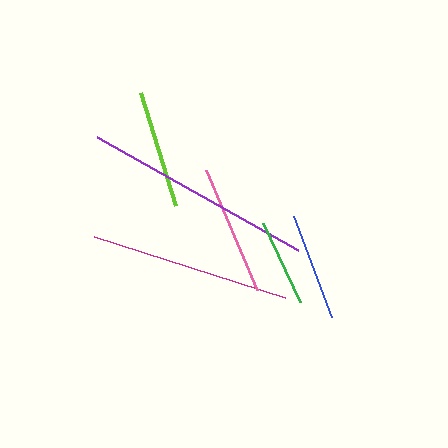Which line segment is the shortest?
The green line is the shortest at approximately 88 pixels.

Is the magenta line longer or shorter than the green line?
The magenta line is longer than the green line.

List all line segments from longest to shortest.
From longest to shortest: purple, magenta, pink, lime, blue, green.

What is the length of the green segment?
The green segment is approximately 88 pixels long.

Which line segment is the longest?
The purple line is the longest at approximately 231 pixels.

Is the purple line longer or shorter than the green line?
The purple line is longer than the green line.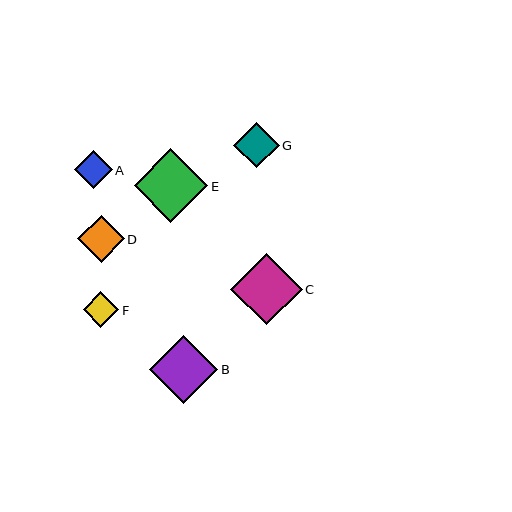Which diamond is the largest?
Diamond E is the largest with a size of approximately 73 pixels.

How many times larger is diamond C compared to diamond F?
Diamond C is approximately 2.0 times the size of diamond F.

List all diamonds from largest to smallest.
From largest to smallest: E, C, B, D, G, A, F.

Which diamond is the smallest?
Diamond F is the smallest with a size of approximately 35 pixels.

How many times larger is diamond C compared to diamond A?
Diamond C is approximately 1.9 times the size of diamond A.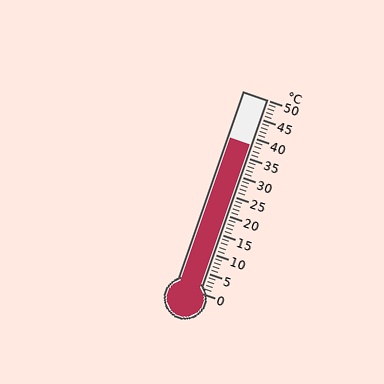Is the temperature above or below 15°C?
The temperature is above 15°C.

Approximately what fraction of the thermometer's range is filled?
The thermometer is filled to approximately 75% of its range.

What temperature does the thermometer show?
The thermometer shows approximately 38°C.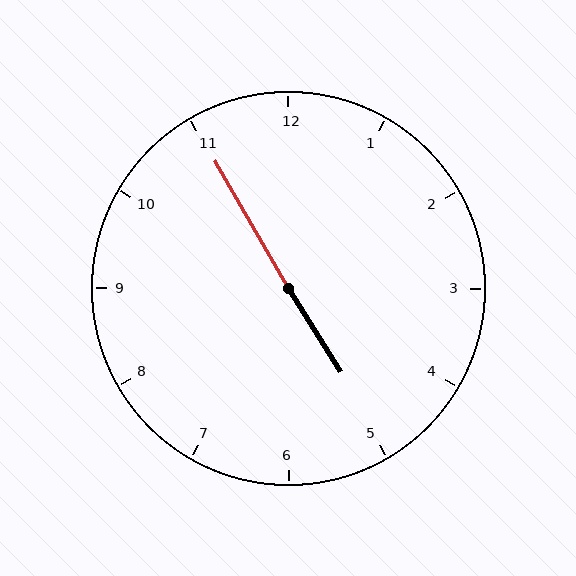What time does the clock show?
4:55.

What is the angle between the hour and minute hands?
Approximately 178 degrees.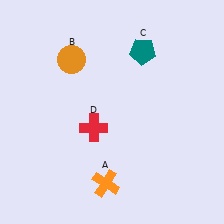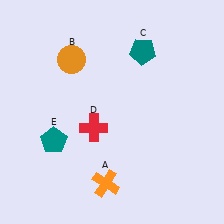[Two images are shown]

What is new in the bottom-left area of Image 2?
A teal pentagon (E) was added in the bottom-left area of Image 2.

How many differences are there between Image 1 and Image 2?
There is 1 difference between the two images.